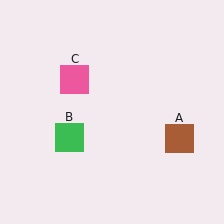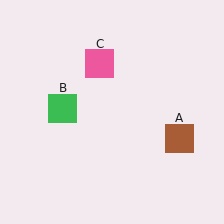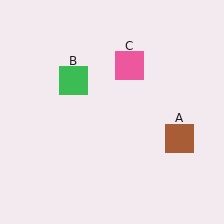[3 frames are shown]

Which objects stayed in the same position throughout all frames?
Brown square (object A) remained stationary.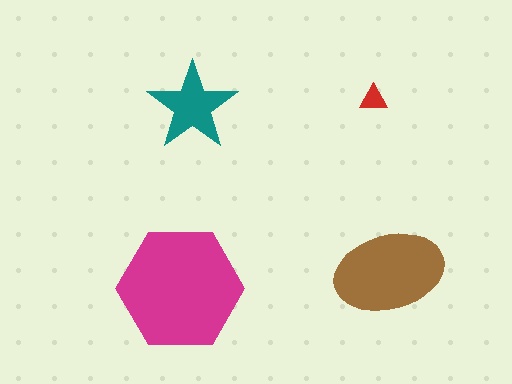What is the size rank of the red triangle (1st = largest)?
4th.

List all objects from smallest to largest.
The red triangle, the teal star, the brown ellipse, the magenta hexagon.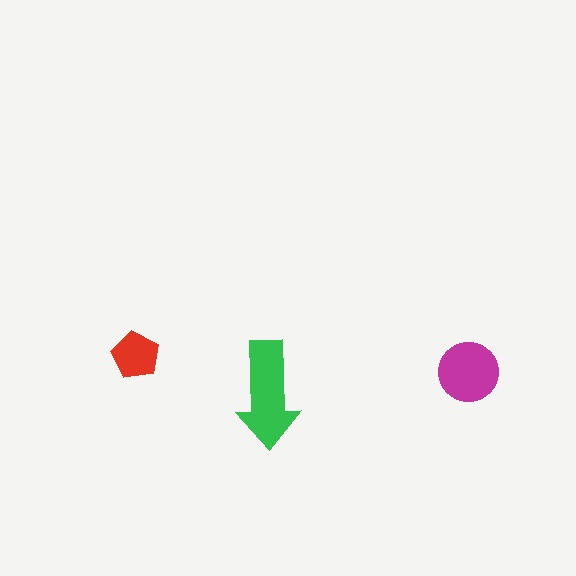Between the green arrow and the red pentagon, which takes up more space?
The green arrow.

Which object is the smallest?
The red pentagon.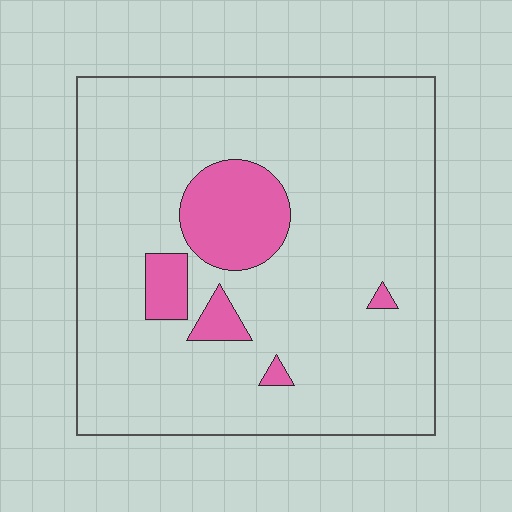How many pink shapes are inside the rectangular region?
5.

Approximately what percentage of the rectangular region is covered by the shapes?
Approximately 10%.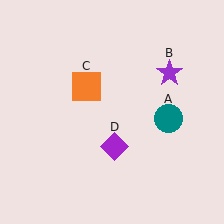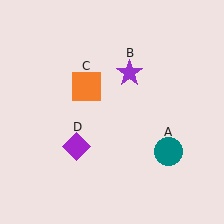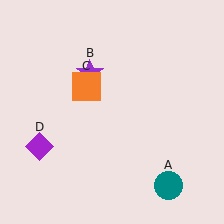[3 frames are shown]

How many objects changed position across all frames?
3 objects changed position: teal circle (object A), purple star (object B), purple diamond (object D).